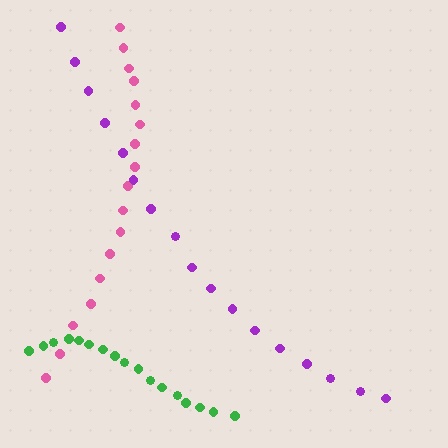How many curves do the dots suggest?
There are 3 distinct paths.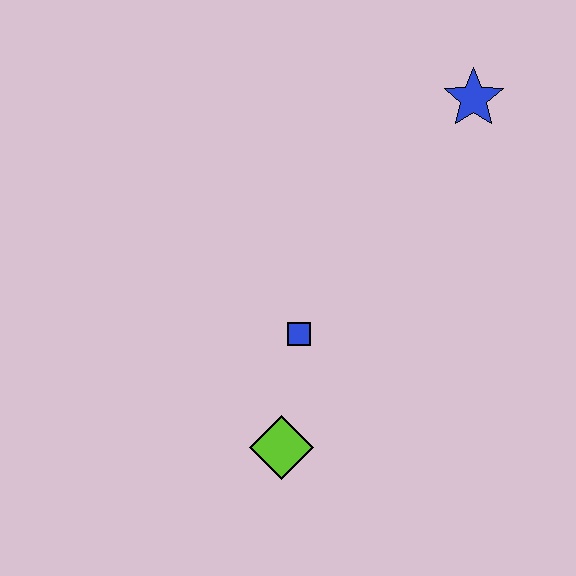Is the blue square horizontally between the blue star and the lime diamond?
Yes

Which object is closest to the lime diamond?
The blue square is closest to the lime diamond.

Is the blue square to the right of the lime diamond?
Yes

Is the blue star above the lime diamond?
Yes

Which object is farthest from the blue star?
The lime diamond is farthest from the blue star.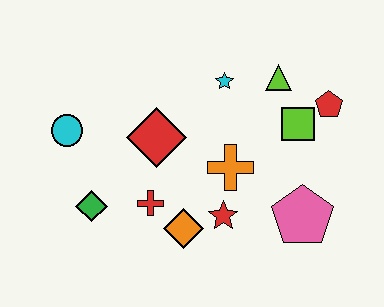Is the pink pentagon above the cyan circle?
No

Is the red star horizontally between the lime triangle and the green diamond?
Yes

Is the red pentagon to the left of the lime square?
No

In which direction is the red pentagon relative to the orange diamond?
The red pentagon is to the right of the orange diamond.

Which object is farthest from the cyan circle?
The red pentagon is farthest from the cyan circle.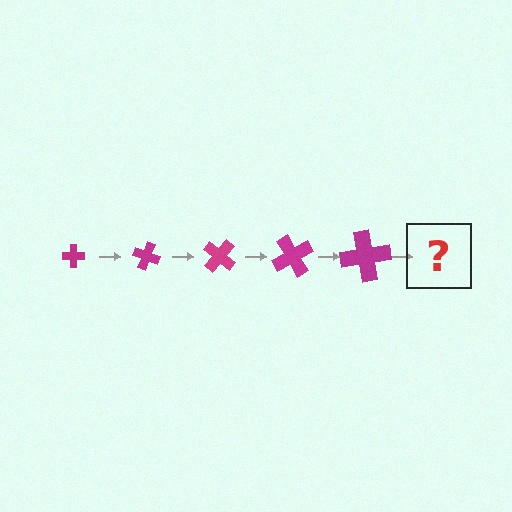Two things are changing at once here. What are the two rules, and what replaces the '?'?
The two rules are that the cross grows larger each step and it rotates 20 degrees each step. The '?' should be a cross, larger than the previous one and rotated 100 degrees from the start.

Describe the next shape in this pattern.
It should be a cross, larger than the previous one and rotated 100 degrees from the start.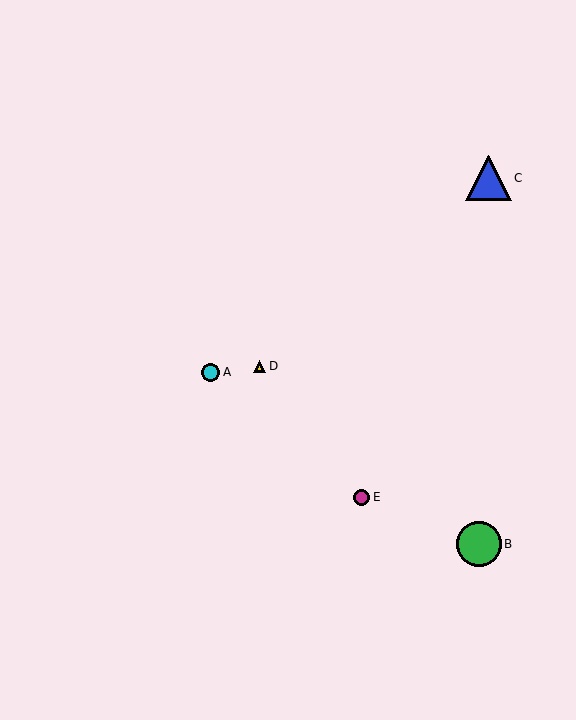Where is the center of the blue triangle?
The center of the blue triangle is at (489, 178).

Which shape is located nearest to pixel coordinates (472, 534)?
The green circle (labeled B) at (479, 544) is nearest to that location.